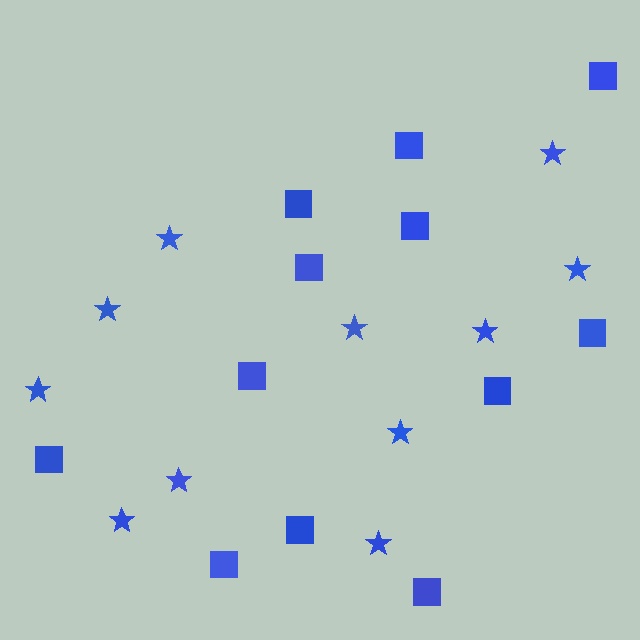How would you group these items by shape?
There are 2 groups: one group of squares (12) and one group of stars (11).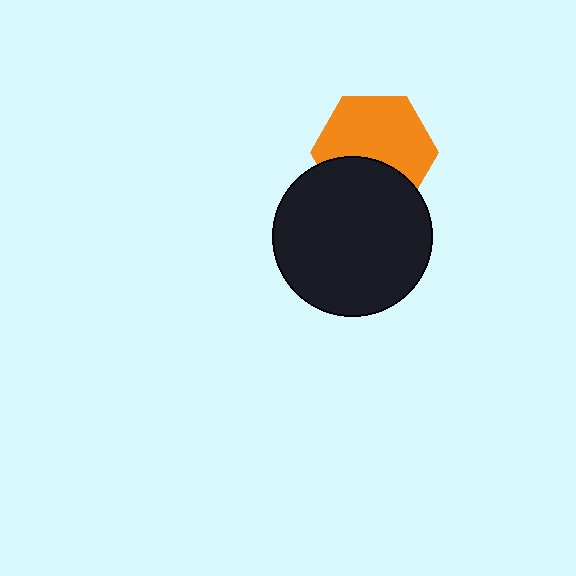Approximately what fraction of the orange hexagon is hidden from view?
Roughly 35% of the orange hexagon is hidden behind the black circle.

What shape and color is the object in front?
The object in front is a black circle.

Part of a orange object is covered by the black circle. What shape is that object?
It is a hexagon.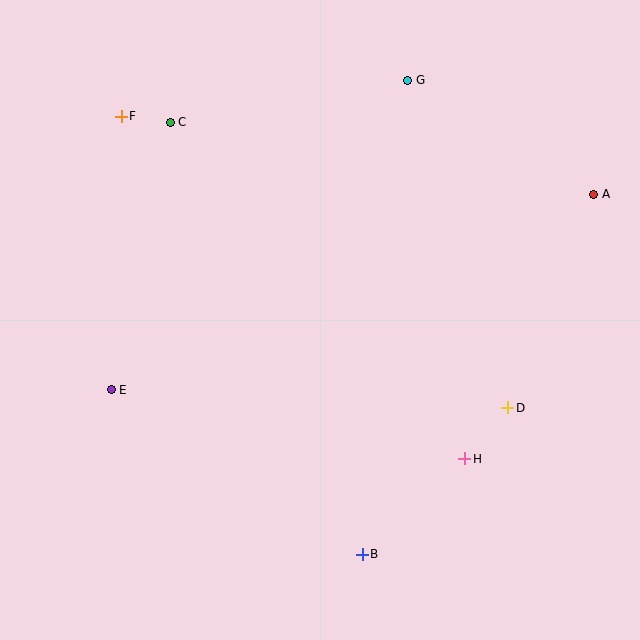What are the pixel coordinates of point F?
Point F is at (121, 116).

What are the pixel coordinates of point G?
Point G is at (408, 80).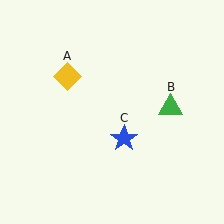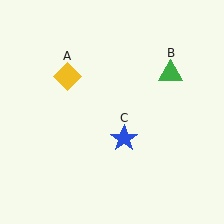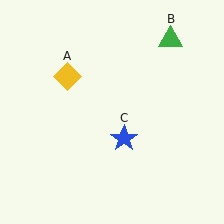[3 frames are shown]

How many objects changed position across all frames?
1 object changed position: green triangle (object B).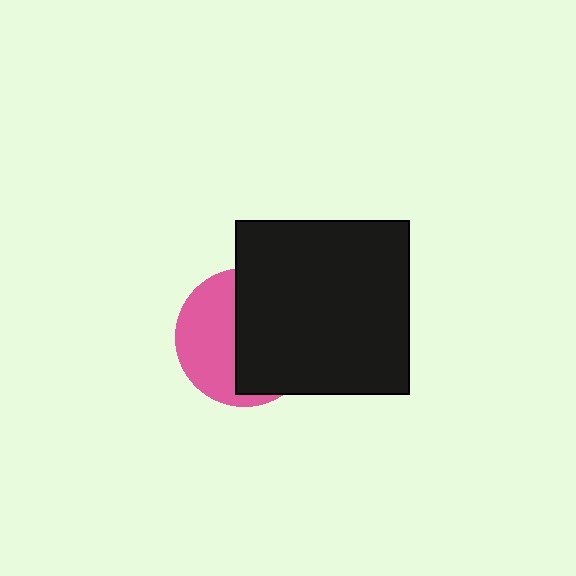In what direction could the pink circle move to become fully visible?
The pink circle could move left. That would shift it out from behind the black square entirely.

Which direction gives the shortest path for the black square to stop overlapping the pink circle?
Moving right gives the shortest separation.